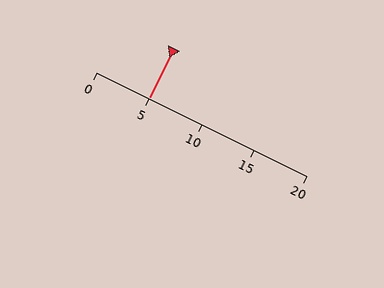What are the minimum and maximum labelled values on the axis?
The axis runs from 0 to 20.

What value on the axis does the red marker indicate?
The marker indicates approximately 5.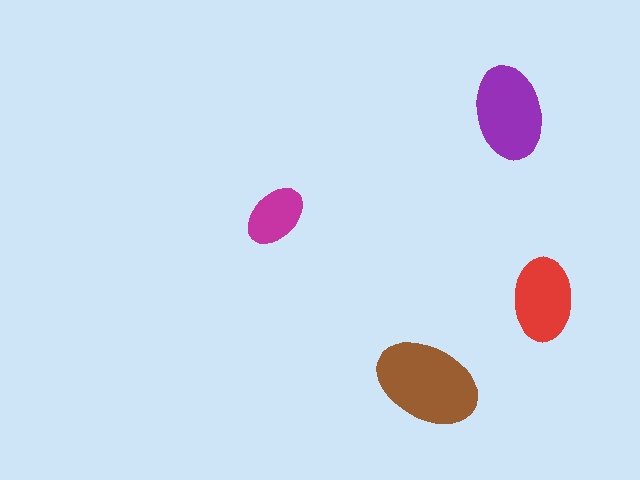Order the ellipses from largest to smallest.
the brown one, the purple one, the red one, the magenta one.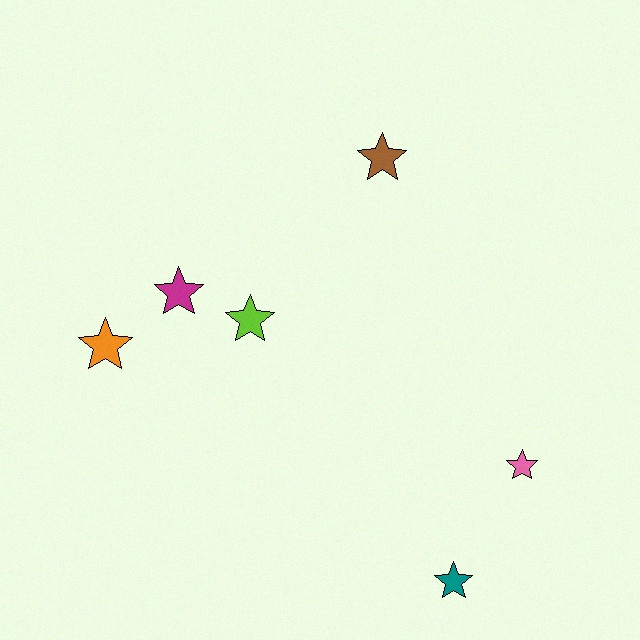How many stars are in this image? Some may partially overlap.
There are 6 stars.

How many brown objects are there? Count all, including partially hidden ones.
There is 1 brown object.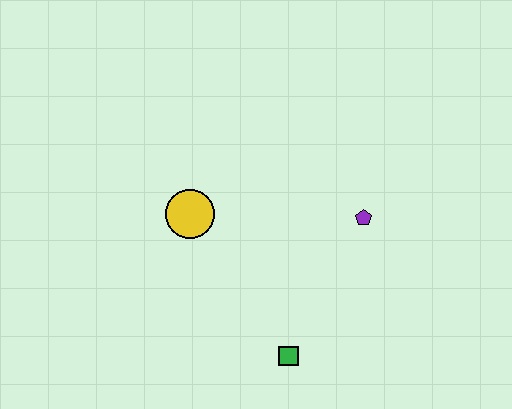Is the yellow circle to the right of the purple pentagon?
No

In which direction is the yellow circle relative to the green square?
The yellow circle is above the green square.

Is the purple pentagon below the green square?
No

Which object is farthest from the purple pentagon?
The yellow circle is farthest from the purple pentagon.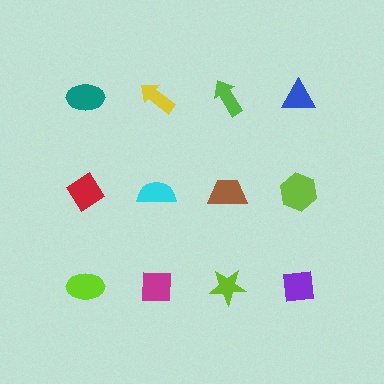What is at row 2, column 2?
A cyan semicircle.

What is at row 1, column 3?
A lime arrow.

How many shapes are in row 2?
4 shapes.